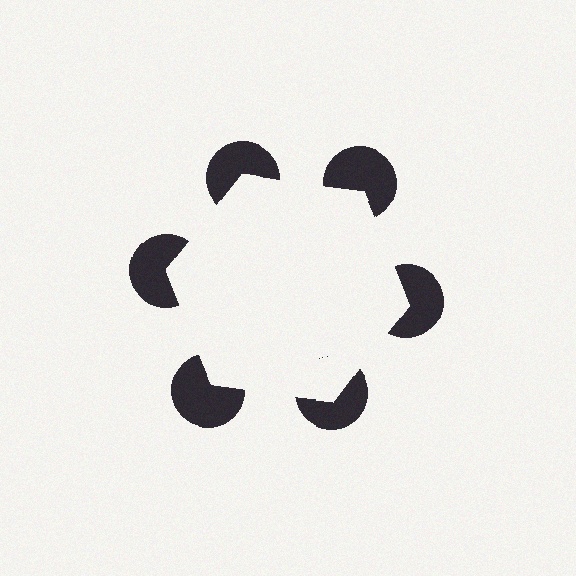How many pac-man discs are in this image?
There are 6 — one at each vertex of the illusory hexagon.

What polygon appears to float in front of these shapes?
An illusory hexagon — its edges are inferred from the aligned wedge cuts in the pac-man discs, not physically drawn.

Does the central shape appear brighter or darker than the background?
It typically appears slightly brighter than the background, even though no actual brightness change is drawn.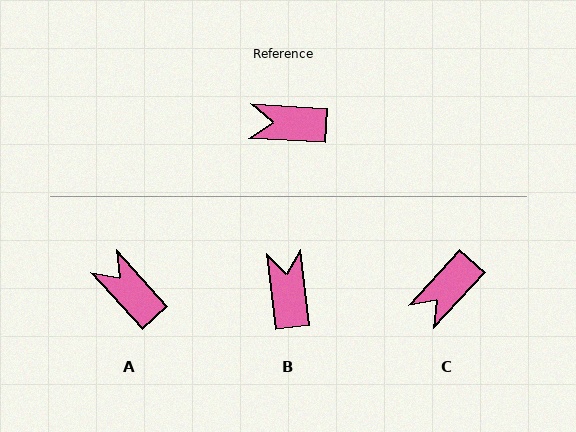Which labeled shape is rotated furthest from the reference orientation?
B, about 80 degrees away.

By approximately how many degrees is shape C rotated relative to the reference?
Approximately 51 degrees counter-clockwise.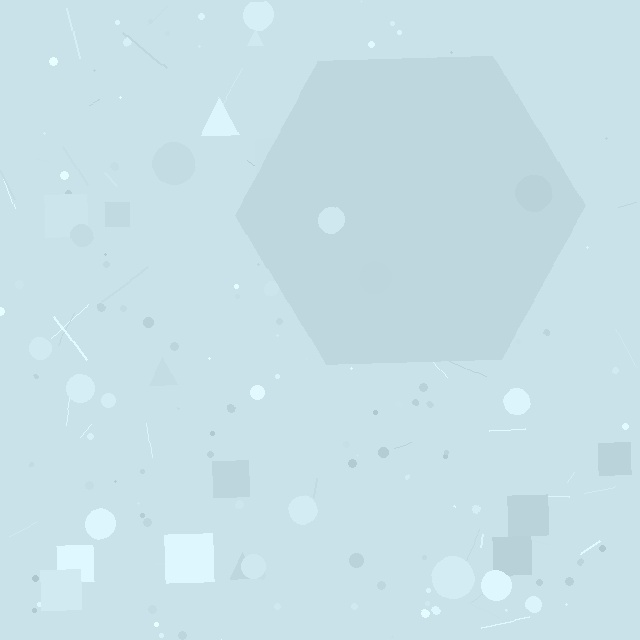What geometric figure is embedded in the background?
A hexagon is embedded in the background.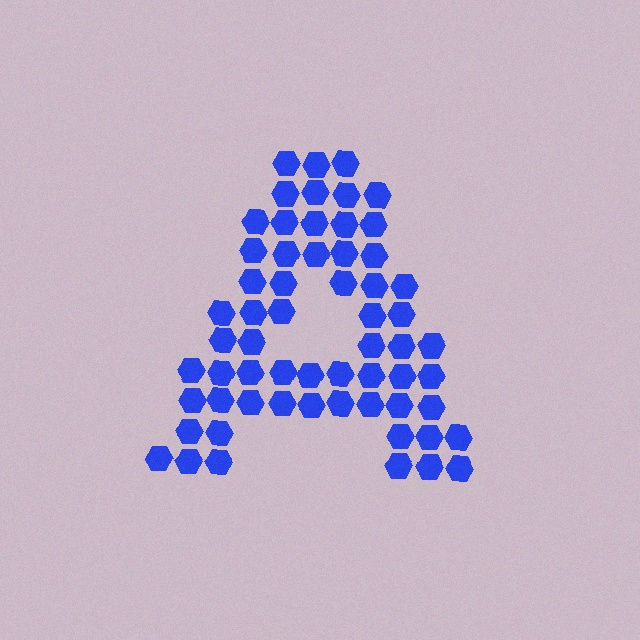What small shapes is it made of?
It is made of small hexagons.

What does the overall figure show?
The overall figure shows the letter A.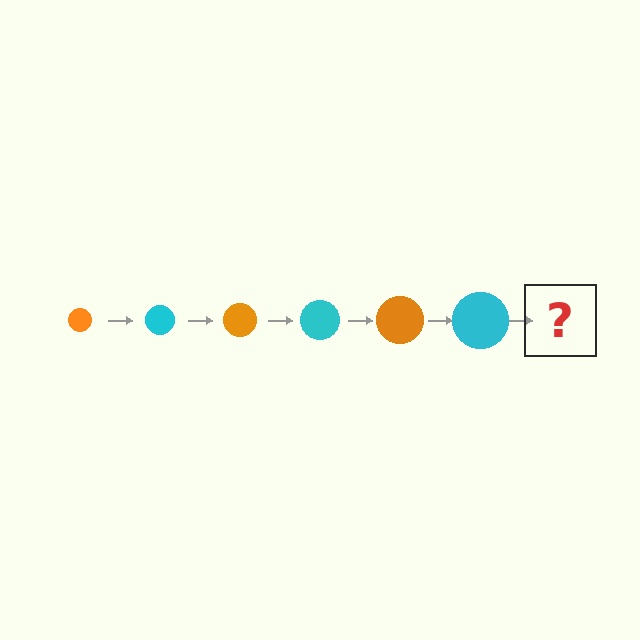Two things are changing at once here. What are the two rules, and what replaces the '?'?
The two rules are that the circle grows larger each step and the color cycles through orange and cyan. The '?' should be an orange circle, larger than the previous one.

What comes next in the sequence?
The next element should be an orange circle, larger than the previous one.